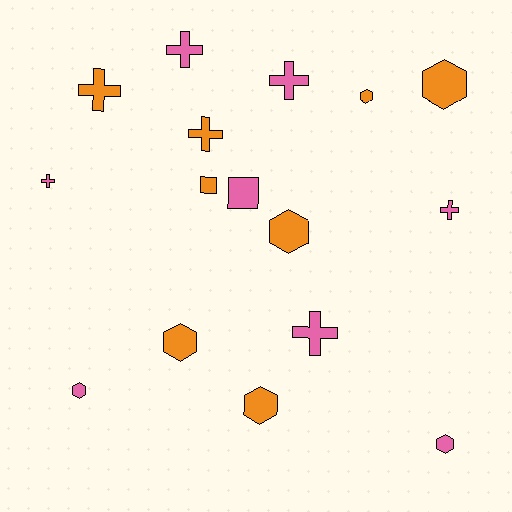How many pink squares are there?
There is 1 pink square.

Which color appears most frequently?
Pink, with 8 objects.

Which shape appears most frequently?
Hexagon, with 7 objects.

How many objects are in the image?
There are 16 objects.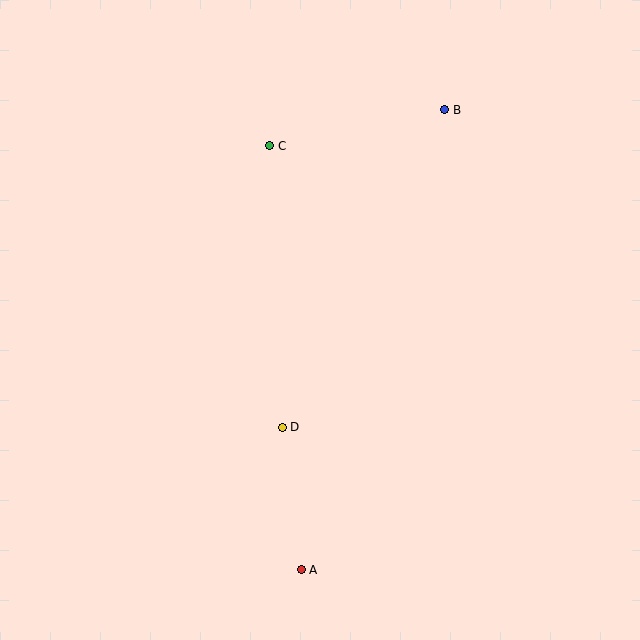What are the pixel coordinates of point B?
Point B is at (445, 110).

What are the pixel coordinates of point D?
Point D is at (282, 427).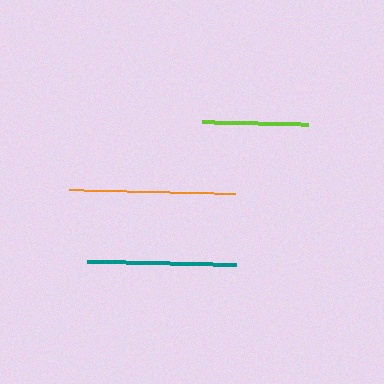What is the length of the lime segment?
The lime segment is approximately 106 pixels long.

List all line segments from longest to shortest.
From longest to shortest: orange, teal, lime.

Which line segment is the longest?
The orange line is the longest at approximately 166 pixels.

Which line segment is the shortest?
The lime line is the shortest at approximately 106 pixels.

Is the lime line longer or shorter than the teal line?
The teal line is longer than the lime line.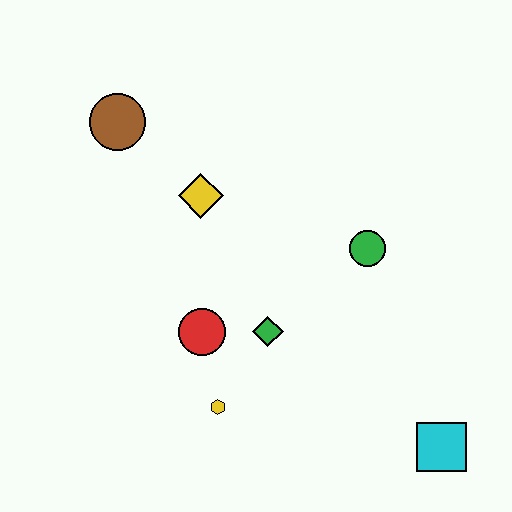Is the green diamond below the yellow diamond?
Yes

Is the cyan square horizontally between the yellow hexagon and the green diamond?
No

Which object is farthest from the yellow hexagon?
The brown circle is farthest from the yellow hexagon.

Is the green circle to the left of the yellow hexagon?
No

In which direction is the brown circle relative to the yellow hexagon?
The brown circle is above the yellow hexagon.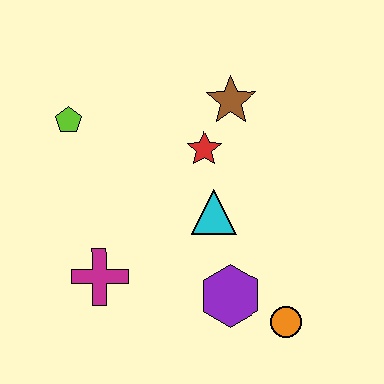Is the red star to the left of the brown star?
Yes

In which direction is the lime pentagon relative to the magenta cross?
The lime pentagon is above the magenta cross.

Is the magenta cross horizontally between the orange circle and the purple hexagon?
No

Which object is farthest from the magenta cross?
The brown star is farthest from the magenta cross.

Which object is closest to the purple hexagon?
The orange circle is closest to the purple hexagon.